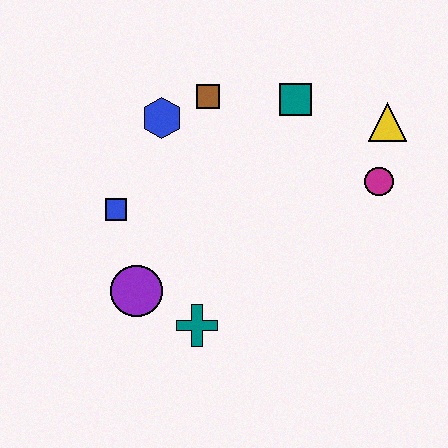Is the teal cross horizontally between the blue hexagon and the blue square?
No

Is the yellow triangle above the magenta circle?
Yes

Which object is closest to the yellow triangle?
The magenta circle is closest to the yellow triangle.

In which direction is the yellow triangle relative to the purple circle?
The yellow triangle is to the right of the purple circle.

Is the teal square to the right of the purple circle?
Yes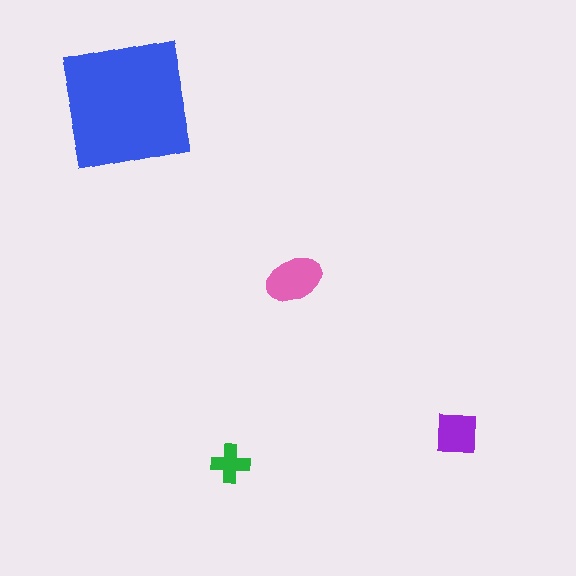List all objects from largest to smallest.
The blue square, the pink ellipse, the purple square, the green cross.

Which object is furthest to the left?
The blue square is leftmost.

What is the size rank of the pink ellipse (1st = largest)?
2nd.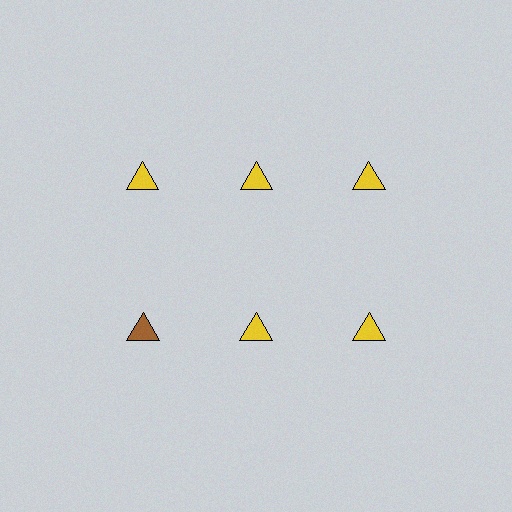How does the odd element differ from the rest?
It has a different color: brown instead of yellow.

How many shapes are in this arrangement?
There are 6 shapes arranged in a grid pattern.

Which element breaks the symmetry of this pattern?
The brown triangle in the second row, leftmost column breaks the symmetry. All other shapes are yellow triangles.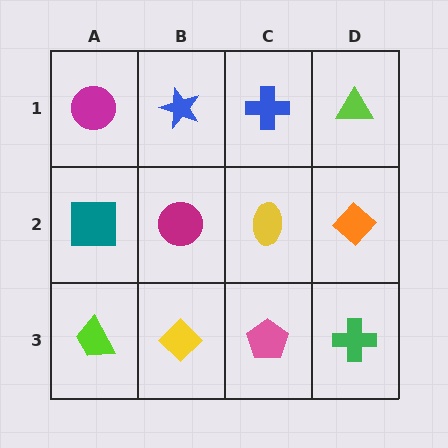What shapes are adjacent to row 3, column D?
An orange diamond (row 2, column D), a pink pentagon (row 3, column C).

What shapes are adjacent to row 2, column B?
A blue star (row 1, column B), a yellow diamond (row 3, column B), a teal square (row 2, column A), a yellow ellipse (row 2, column C).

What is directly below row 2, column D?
A green cross.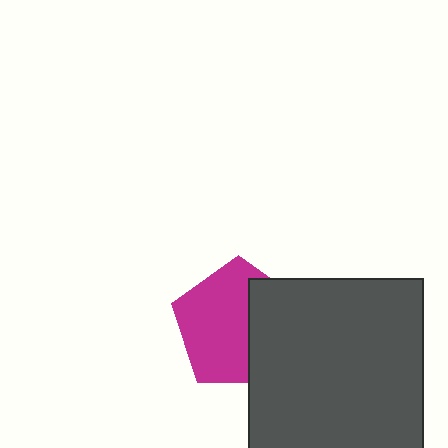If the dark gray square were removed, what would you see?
You would see the complete magenta pentagon.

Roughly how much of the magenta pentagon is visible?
About half of it is visible (roughly 61%).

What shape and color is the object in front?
The object in front is a dark gray square.